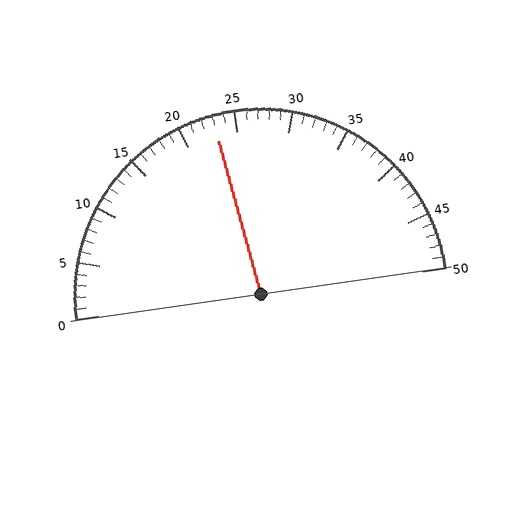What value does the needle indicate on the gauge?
The needle indicates approximately 23.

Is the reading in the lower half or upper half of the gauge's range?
The reading is in the lower half of the range (0 to 50).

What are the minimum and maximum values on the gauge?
The gauge ranges from 0 to 50.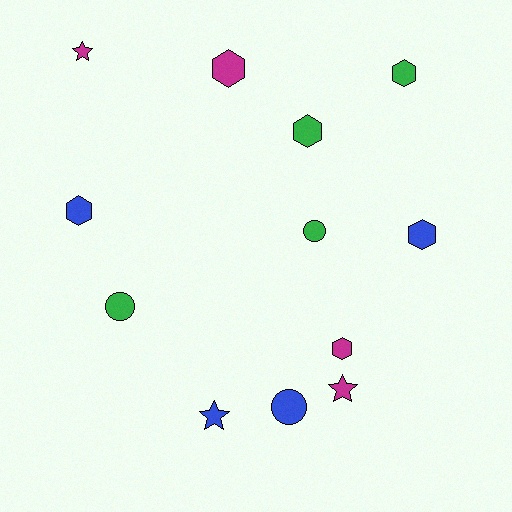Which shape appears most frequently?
Hexagon, with 6 objects.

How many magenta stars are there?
There are 2 magenta stars.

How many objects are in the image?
There are 12 objects.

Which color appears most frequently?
Blue, with 4 objects.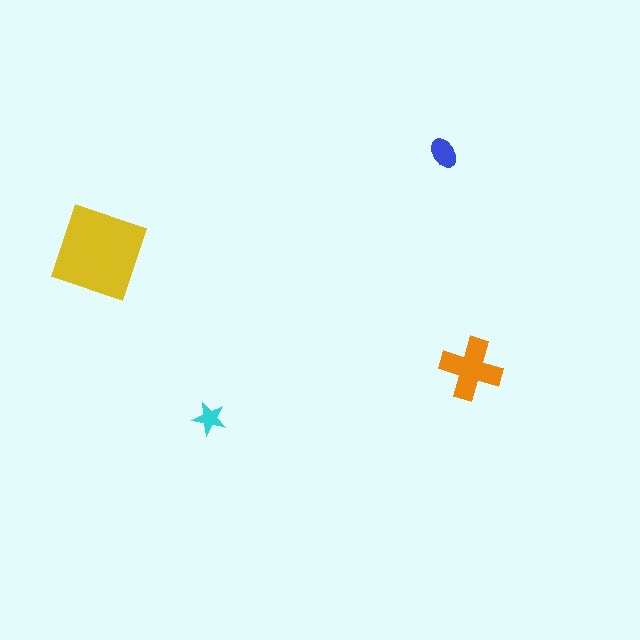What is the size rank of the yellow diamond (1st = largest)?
1st.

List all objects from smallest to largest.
The cyan star, the blue ellipse, the orange cross, the yellow diamond.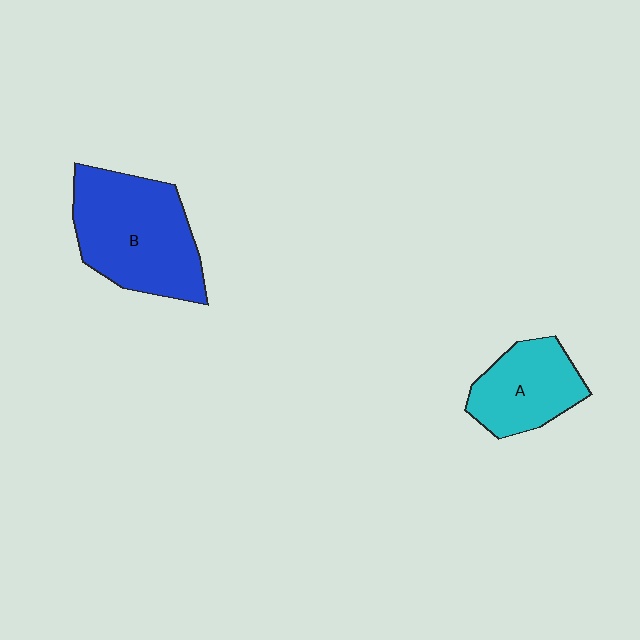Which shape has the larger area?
Shape B (blue).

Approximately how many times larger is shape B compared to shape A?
Approximately 1.6 times.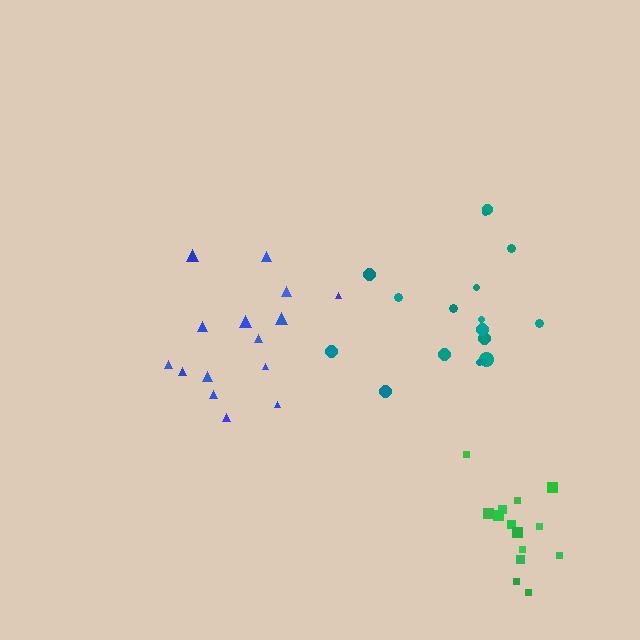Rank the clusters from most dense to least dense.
green, blue, teal.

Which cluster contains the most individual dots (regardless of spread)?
Teal (17).